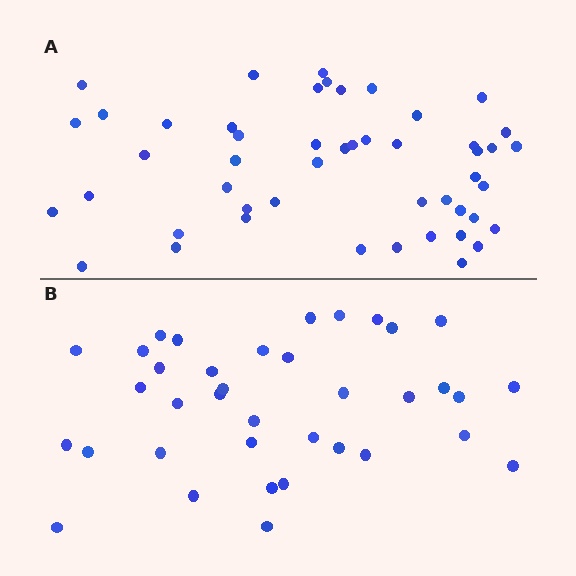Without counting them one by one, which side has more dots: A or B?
Region A (the top region) has more dots.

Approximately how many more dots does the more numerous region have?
Region A has roughly 12 or so more dots than region B.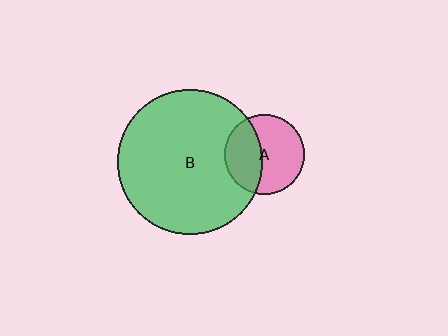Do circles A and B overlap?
Yes.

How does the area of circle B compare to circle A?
Approximately 3.3 times.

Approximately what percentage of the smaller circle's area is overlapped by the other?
Approximately 40%.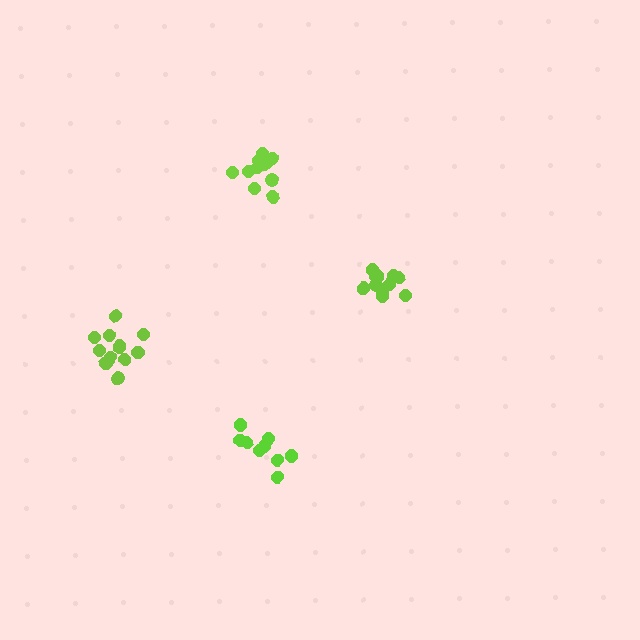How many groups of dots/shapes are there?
There are 4 groups.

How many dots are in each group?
Group 1: 9 dots, Group 2: 11 dots, Group 3: 12 dots, Group 4: 12 dots (44 total).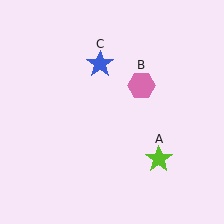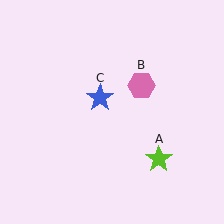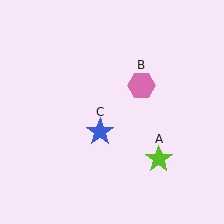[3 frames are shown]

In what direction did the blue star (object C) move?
The blue star (object C) moved down.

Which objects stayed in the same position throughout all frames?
Lime star (object A) and pink hexagon (object B) remained stationary.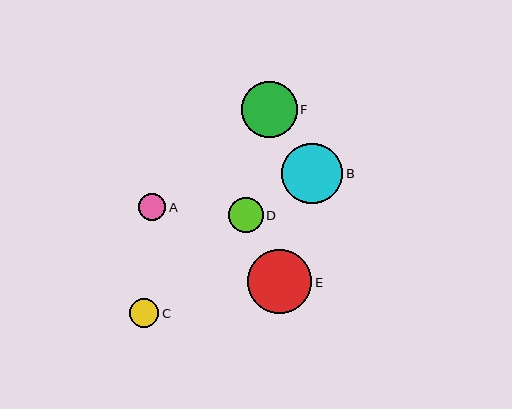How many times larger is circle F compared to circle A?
Circle F is approximately 2.1 times the size of circle A.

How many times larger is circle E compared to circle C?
Circle E is approximately 2.2 times the size of circle C.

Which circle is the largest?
Circle E is the largest with a size of approximately 64 pixels.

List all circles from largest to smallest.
From largest to smallest: E, B, F, D, C, A.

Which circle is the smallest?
Circle A is the smallest with a size of approximately 27 pixels.